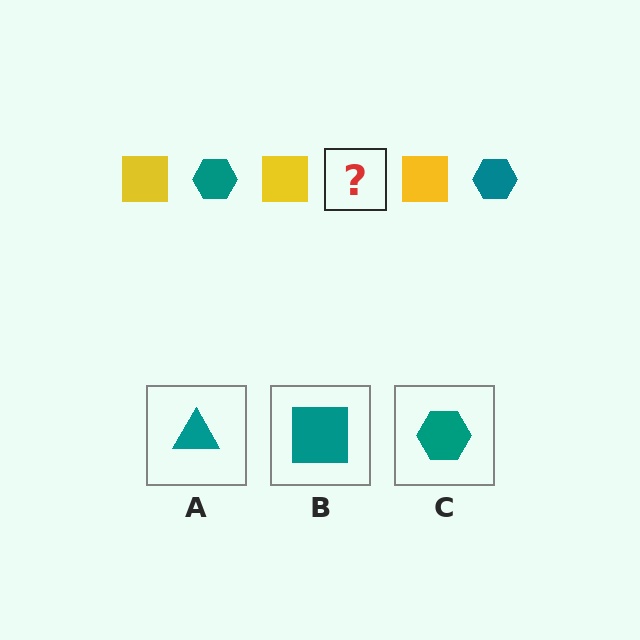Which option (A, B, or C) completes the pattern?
C.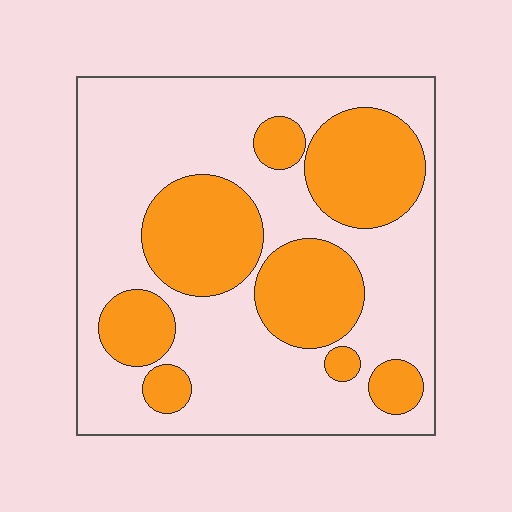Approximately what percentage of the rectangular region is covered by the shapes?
Approximately 35%.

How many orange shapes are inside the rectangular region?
8.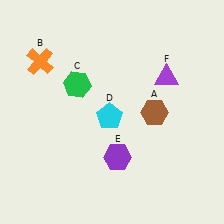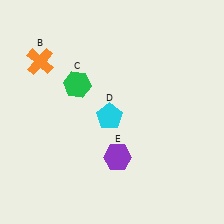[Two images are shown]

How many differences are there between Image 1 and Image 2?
There are 2 differences between the two images.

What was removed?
The purple triangle (F), the brown hexagon (A) were removed in Image 2.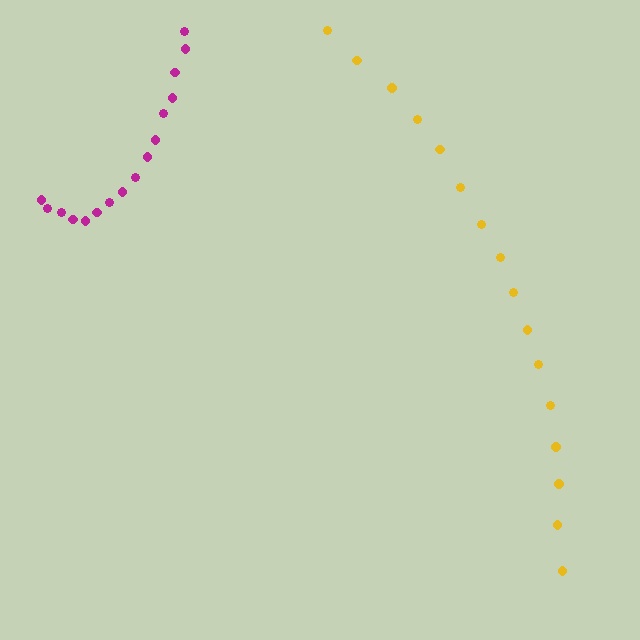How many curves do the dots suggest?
There are 2 distinct paths.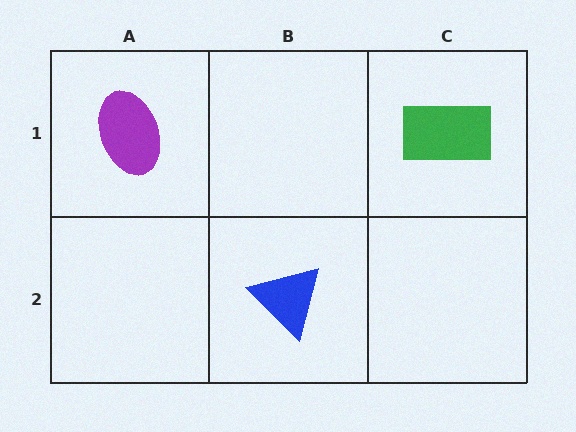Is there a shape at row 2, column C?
No, that cell is empty.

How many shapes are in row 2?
1 shape.